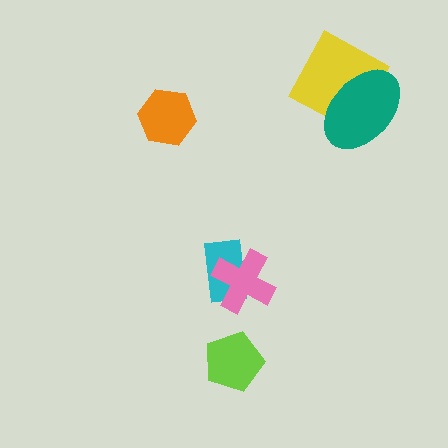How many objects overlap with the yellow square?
1 object overlaps with the yellow square.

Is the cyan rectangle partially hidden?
Yes, it is partially covered by another shape.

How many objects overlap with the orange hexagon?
0 objects overlap with the orange hexagon.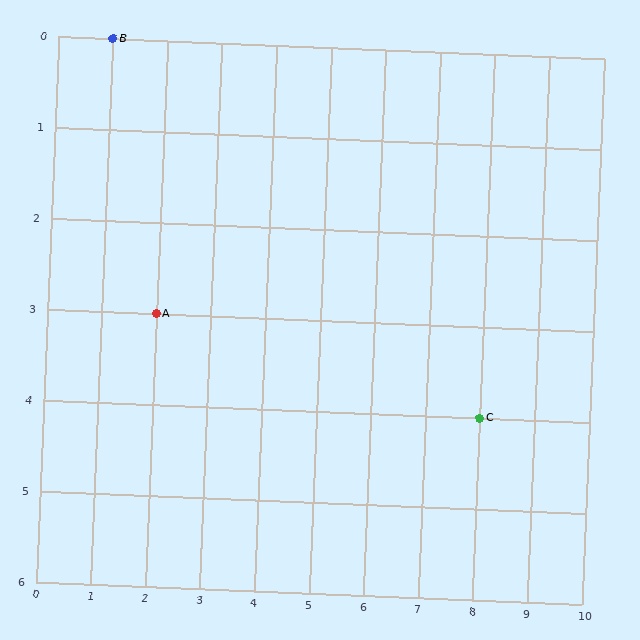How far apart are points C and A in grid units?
Points C and A are 6 columns and 1 row apart (about 6.1 grid units diagonally).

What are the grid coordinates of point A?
Point A is at grid coordinates (2, 3).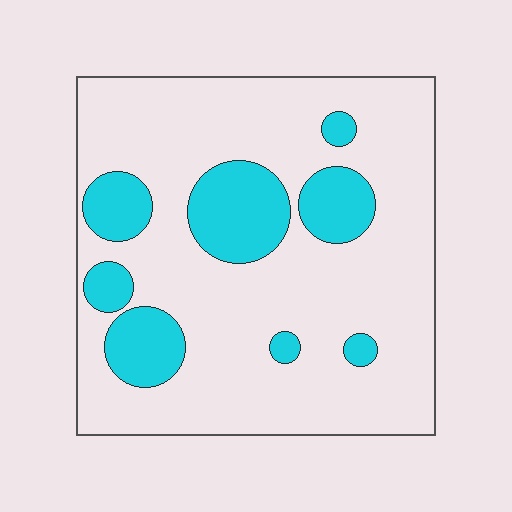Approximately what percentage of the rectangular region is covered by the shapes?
Approximately 20%.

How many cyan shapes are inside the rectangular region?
8.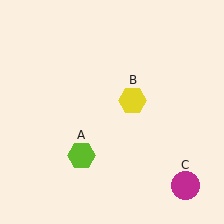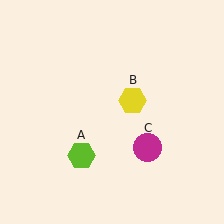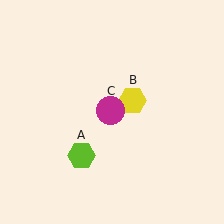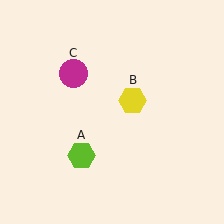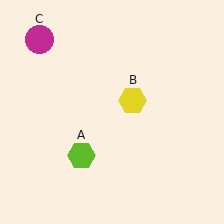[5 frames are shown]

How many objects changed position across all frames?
1 object changed position: magenta circle (object C).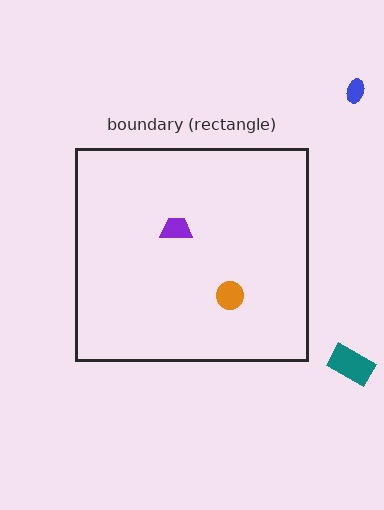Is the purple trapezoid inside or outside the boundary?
Inside.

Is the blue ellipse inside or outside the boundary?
Outside.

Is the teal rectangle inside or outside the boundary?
Outside.